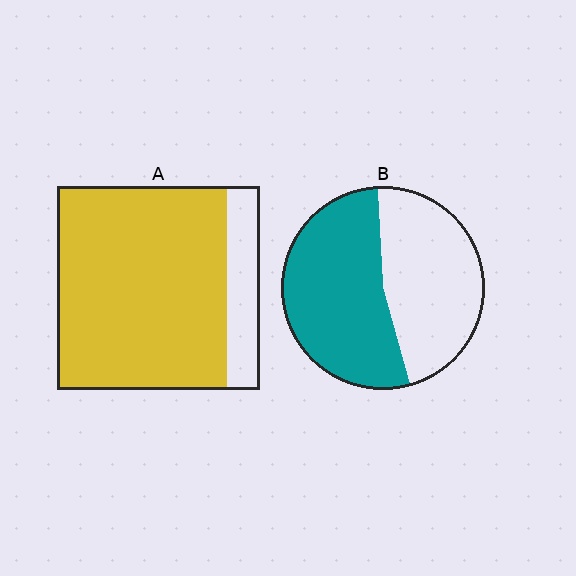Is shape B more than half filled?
Roughly half.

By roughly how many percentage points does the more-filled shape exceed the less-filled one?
By roughly 30 percentage points (A over B).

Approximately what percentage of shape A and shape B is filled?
A is approximately 85% and B is approximately 55%.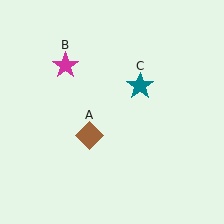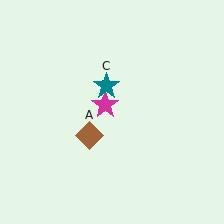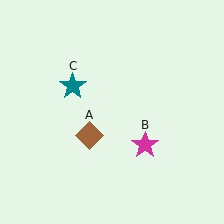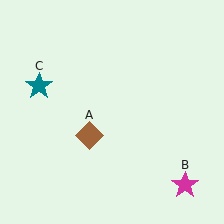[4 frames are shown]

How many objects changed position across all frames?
2 objects changed position: magenta star (object B), teal star (object C).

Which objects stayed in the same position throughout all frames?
Brown diamond (object A) remained stationary.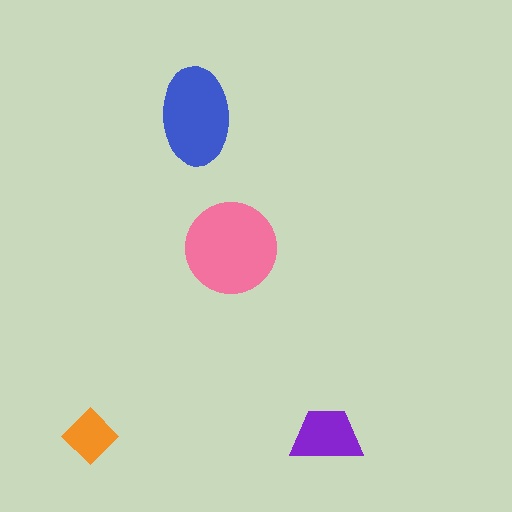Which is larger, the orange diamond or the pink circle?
The pink circle.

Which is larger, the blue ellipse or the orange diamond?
The blue ellipse.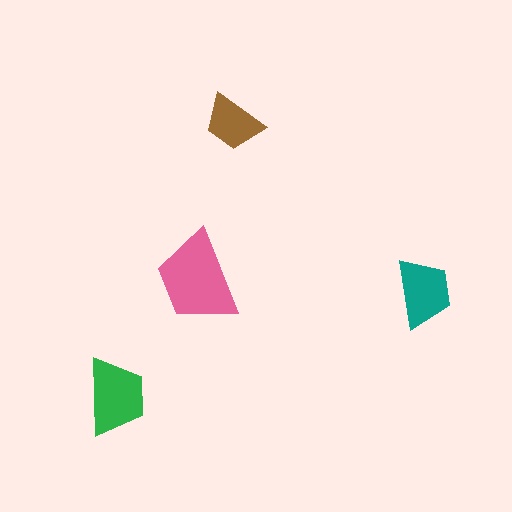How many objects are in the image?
There are 4 objects in the image.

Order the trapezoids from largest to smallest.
the pink one, the green one, the teal one, the brown one.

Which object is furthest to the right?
The teal trapezoid is rightmost.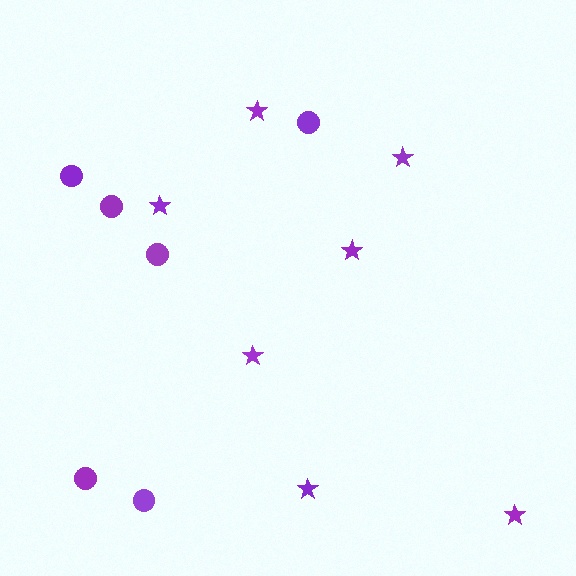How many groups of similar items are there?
There are 2 groups: one group of stars (7) and one group of circles (6).